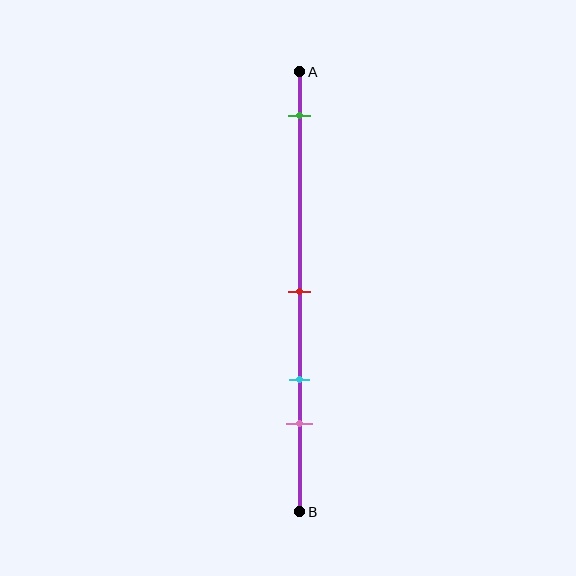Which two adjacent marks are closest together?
The cyan and pink marks are the closest adjacent pair.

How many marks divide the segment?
There are 4 marks dividing the segment.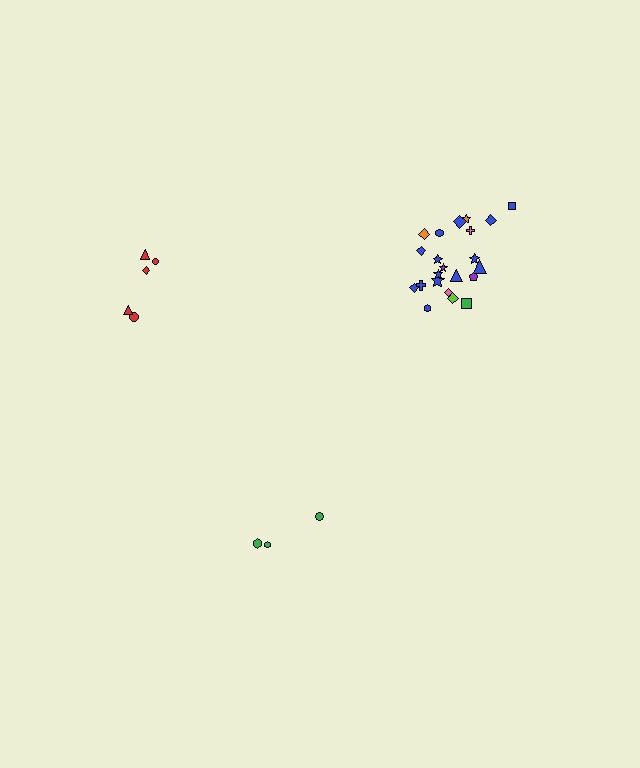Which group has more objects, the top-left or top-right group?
The top-right group.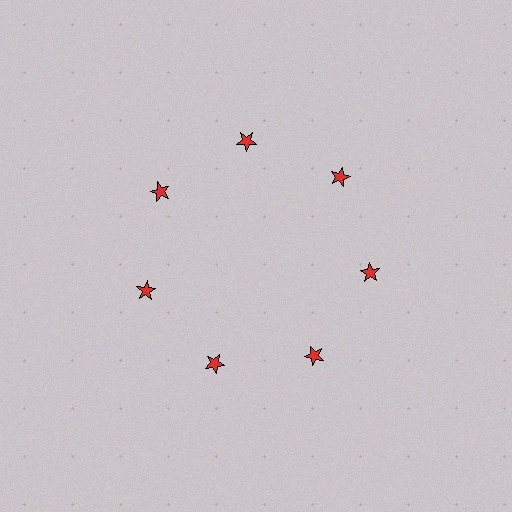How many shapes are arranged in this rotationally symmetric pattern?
There are 7 shapes, arranged in 7 groups of 1.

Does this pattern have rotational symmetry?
Yes, this pattern has 7-fold rotational symmetry. It looks the same after rotating 51 degrees around the center.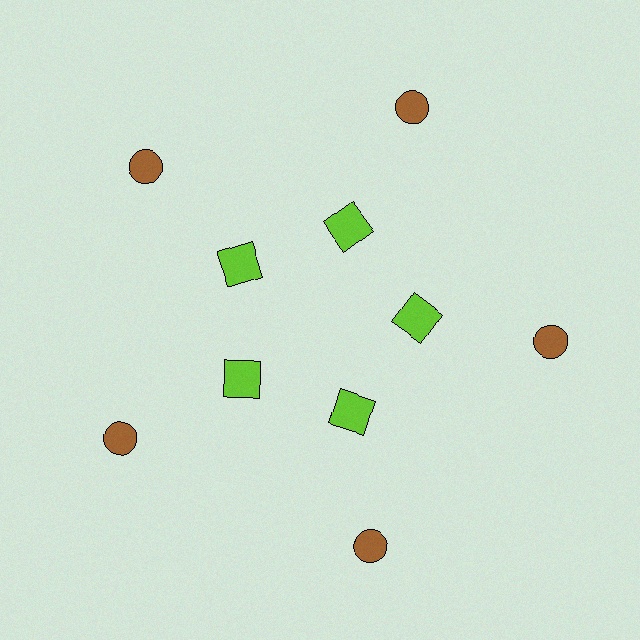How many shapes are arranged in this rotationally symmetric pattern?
There are 10 shapes, arranged in 5 groups of 2.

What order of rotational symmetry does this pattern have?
This pattern has 5-fold rotational symmetry.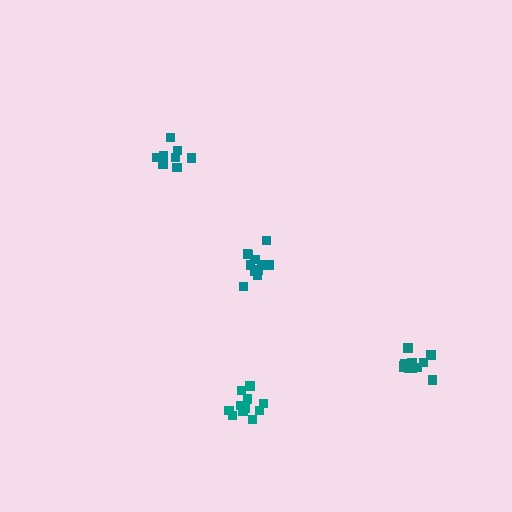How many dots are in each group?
Group 1: 11 dots, Group 2: 11 dots, Group 3: 11 dots, Group 4: 8 dots (41 total).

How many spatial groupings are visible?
There are 4 spatial groupings.